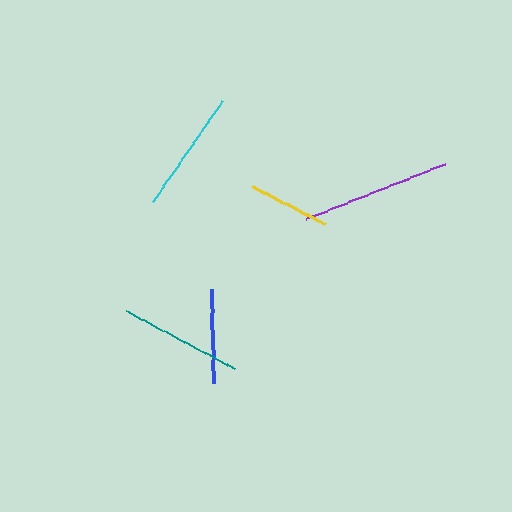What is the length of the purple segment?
The purple segment is approximately 149 pixels long.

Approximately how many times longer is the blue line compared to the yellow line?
The blue line is approximately 1.1 times the length of the yellow line.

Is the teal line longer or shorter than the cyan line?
The teal line is longer than the cyan line.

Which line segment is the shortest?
The yellow line is the shortest at approximately 82 pixels.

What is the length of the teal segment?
The teal segment is approximately 123 pixels long.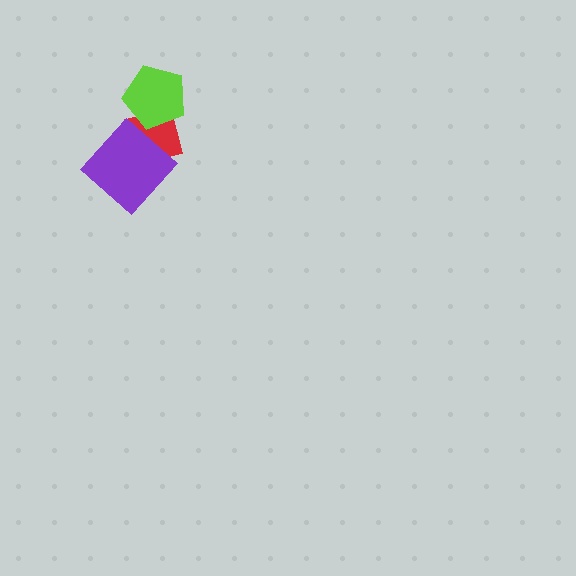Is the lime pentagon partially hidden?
No, no other shape covers it.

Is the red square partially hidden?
Yes, it is partially covered by another shape.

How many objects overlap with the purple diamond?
1 object overlaps with the purple diamond.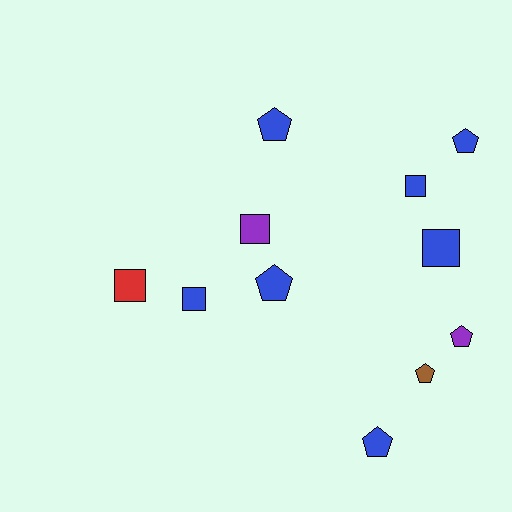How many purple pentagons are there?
There is 1 purple pentagon.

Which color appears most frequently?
Blue, with 7 objects.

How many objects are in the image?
There are 11 objects.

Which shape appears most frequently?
Pentagon, with 6 objects.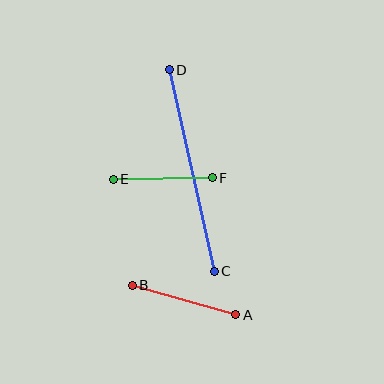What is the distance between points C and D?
The distance is approximately 206 pixels.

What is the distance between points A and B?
The distance is approximately 108 pixels.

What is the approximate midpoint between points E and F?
The midpoint is at approximately (163, 178) pixels.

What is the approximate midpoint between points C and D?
The midpoint is at approximately (192, 171) pixels.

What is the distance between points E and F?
The distance is approximately 99 pixels.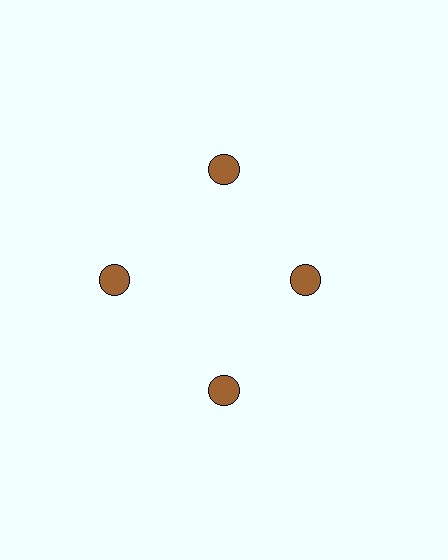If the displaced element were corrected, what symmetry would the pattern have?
It would have 4-fold rotational symmetry — the pattern would map onto itself every 90 degrees.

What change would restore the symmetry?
The symmetry would be restored by moving it outward, back onto the ring so that all 4 circles sit at equal angles and equal distance from the center.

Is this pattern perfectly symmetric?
No. The 4 brown circles are arranged in a ring, but one element near the 3 o'clock position is pulled inward toward the center, breaking the 4-fold rotational symmetry.